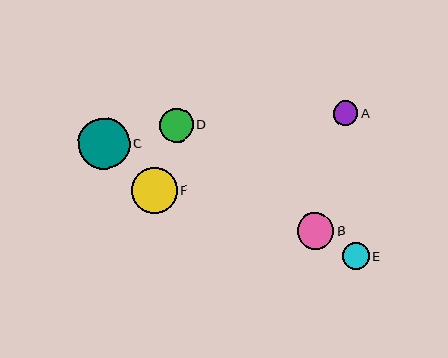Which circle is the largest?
Circle C is the largest with a size of approximately 51 pixels.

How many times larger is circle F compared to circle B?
Circle F is approximately 1.2 times the size of circle B.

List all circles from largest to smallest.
From largest to smallest: C, F, B, D, E, A.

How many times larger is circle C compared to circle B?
Circle C is approximately 1.4 times the size of circle B.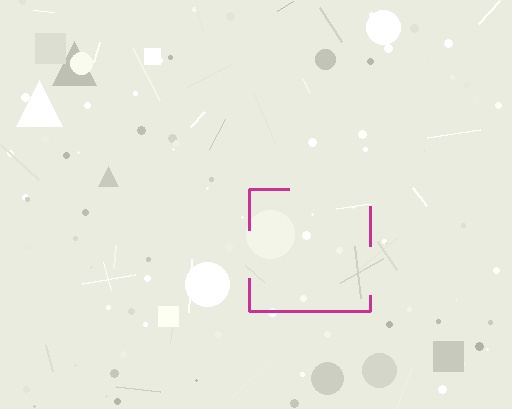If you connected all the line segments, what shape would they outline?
They would outline a square.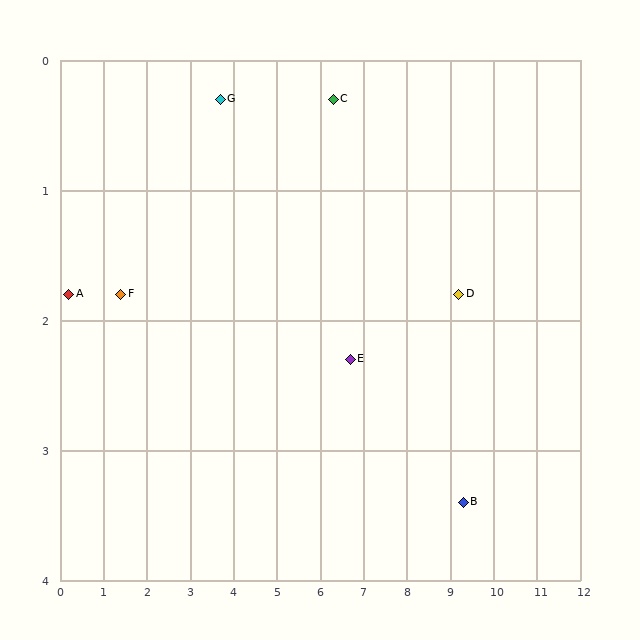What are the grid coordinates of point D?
Point D is at approximately (9.2, 1.8).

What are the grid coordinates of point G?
Point G is at approximately (3.7, 0.3).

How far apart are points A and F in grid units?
Points A and F are about 1.2 grid units apart.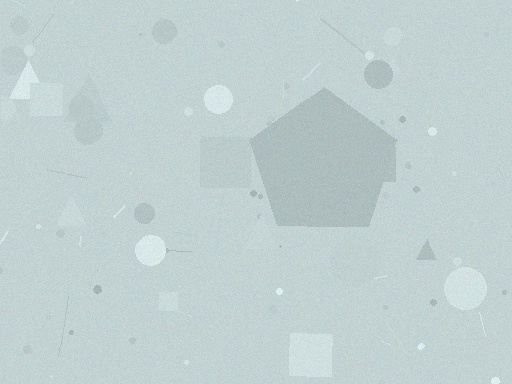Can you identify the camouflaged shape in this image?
The camouflaged shape is a pentagon.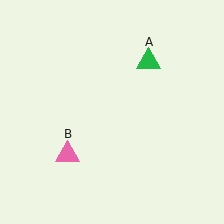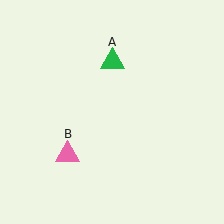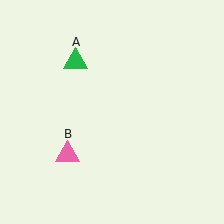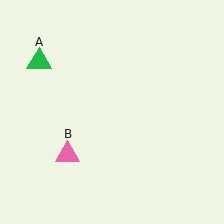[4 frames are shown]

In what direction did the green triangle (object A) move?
The green triangle (object A) moved left.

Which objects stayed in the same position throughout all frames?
Pink triangle (object B) remained stationary.